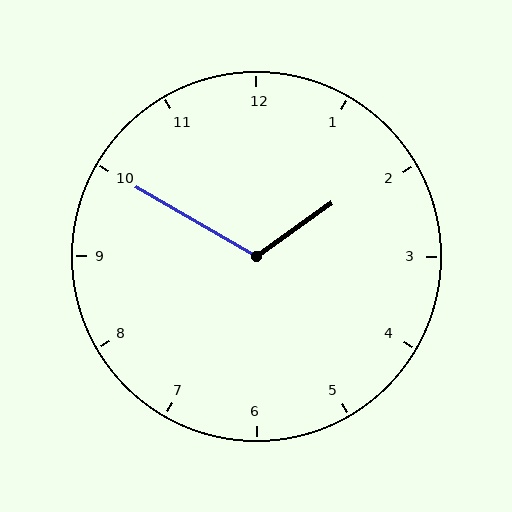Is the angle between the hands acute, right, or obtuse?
It is obtuse.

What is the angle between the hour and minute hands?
Approximately 115 degrees.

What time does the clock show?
1:50.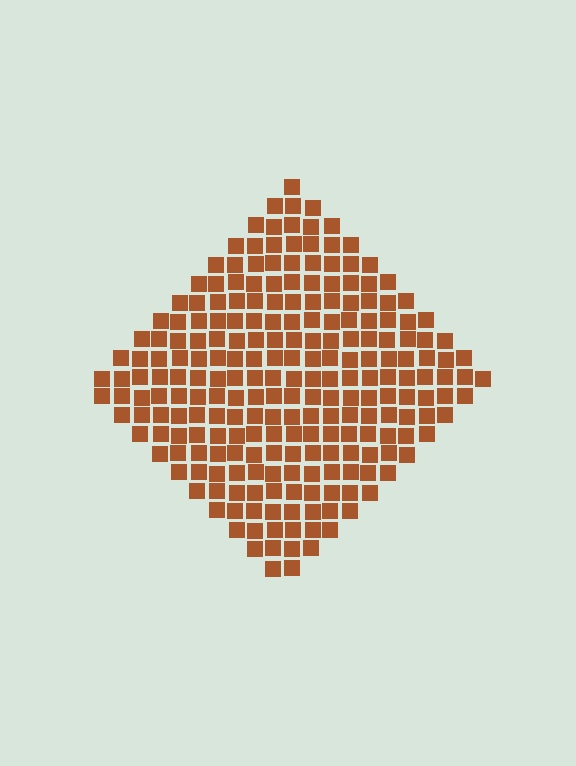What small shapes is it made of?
It is made of small squares.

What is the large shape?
The large shape is a diamond.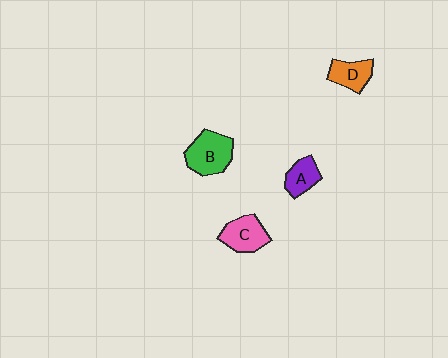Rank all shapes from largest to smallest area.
From largest to smallest: B (green), C (pink), D (orange), A (purple).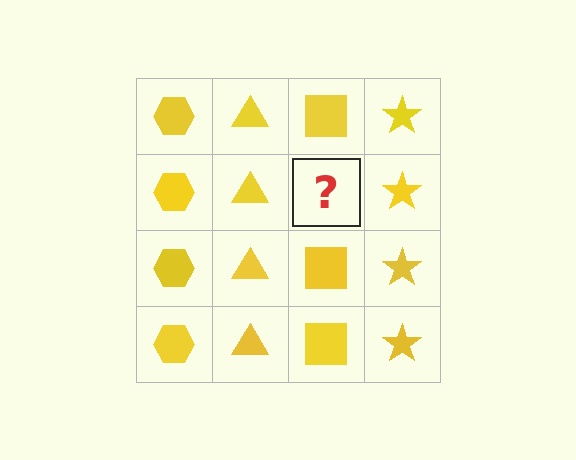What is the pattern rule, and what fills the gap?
The rule is that each column has a consistent shape. The gap should be filled with a yellow square.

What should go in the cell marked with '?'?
The missing cell should contain a yellow square.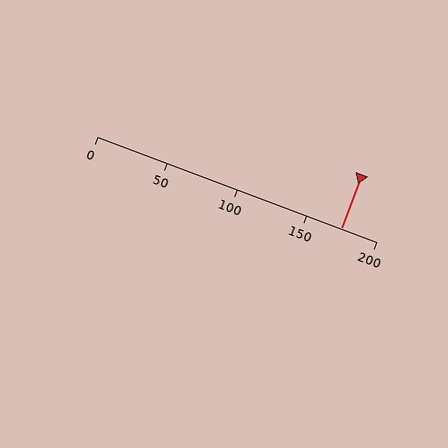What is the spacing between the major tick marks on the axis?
The major ticks are spaced 50 apart.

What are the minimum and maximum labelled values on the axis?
The axis runs from 0 to 200.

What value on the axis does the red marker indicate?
The marker indicates approximately 175.